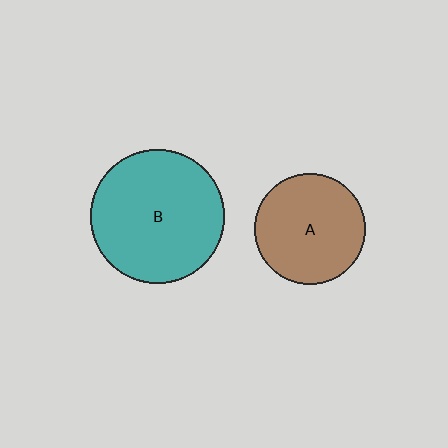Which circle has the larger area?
Circle B (teal).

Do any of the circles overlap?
No, none of the circles overlap.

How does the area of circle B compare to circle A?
Approximately 1.5 times.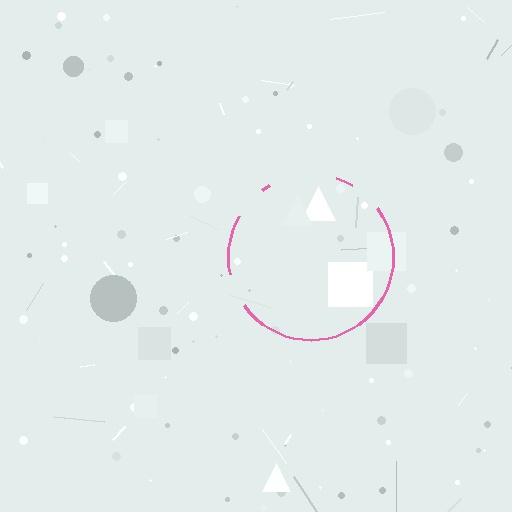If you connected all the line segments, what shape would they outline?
They would outline a circle.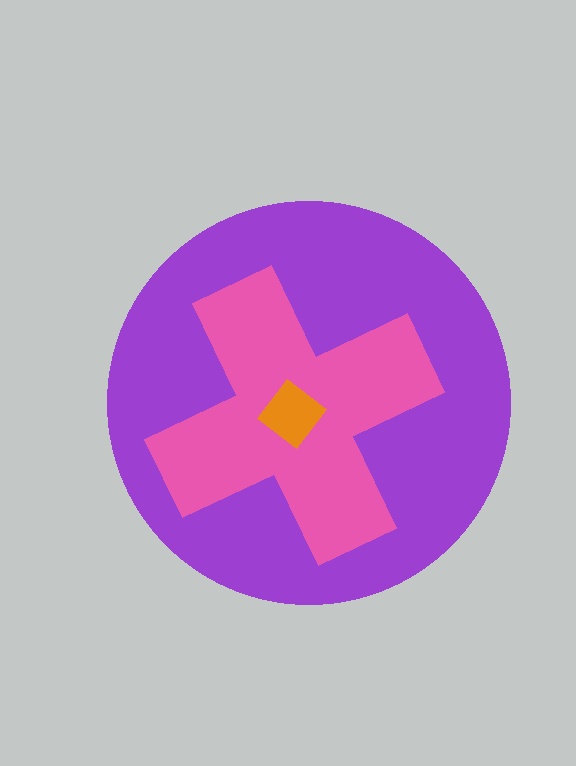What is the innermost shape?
The orange diamond.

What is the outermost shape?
The purple circle.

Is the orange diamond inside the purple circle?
Yes.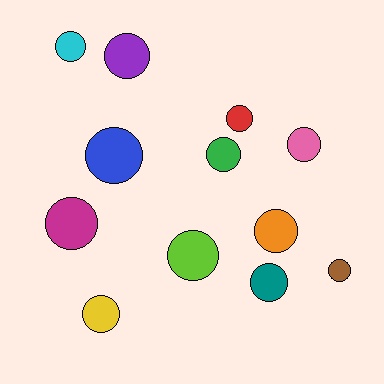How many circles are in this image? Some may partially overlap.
There are 12 circles.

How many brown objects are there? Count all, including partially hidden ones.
There is 1 brown object.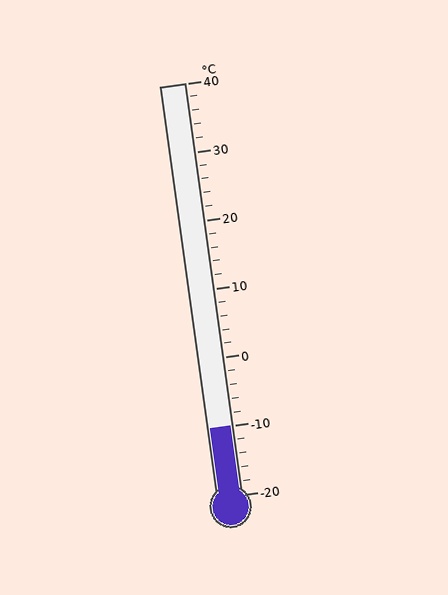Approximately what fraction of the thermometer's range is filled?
The thermometer is filled to approximately 15% of its range.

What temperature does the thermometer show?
The thermometer shows approximately -10°C.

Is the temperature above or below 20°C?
The temperature is below 20°C.